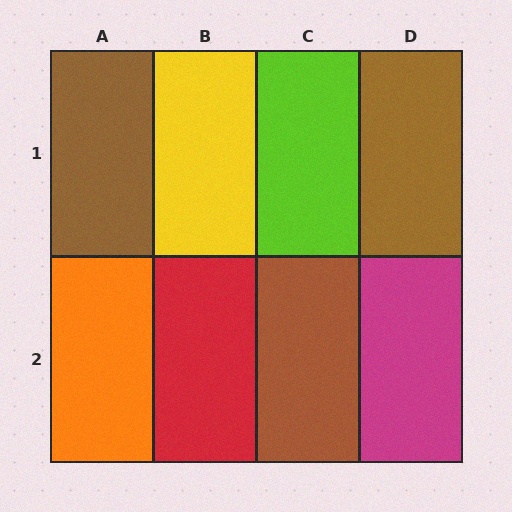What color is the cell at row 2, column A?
Orange.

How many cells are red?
1 cell is red.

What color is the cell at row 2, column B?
Red.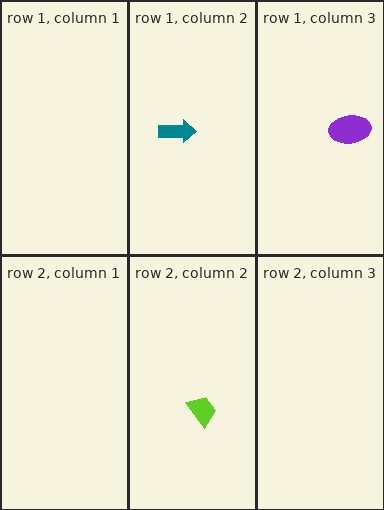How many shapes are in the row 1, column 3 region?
1.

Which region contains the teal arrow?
The row 1, column 2 region.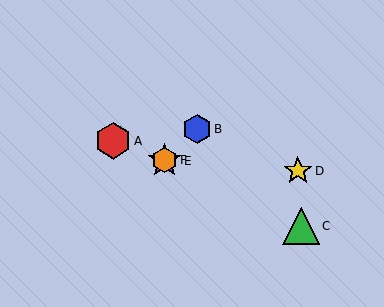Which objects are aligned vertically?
Objects E, F are aligned vertically.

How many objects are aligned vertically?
2 objects (E, F) are aligned vertically.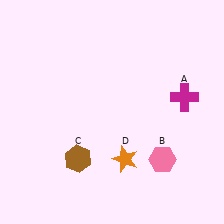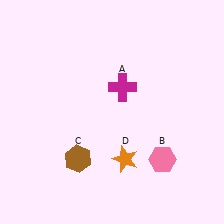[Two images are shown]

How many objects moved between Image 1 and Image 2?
1 object moved between the two images.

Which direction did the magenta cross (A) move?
The magenta cross (A) moved left.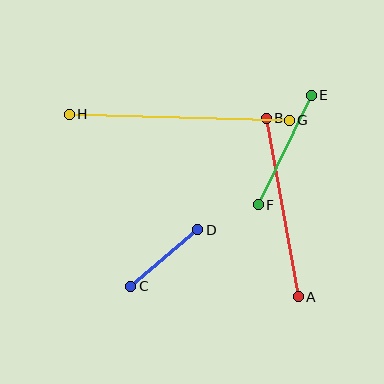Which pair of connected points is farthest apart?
Points G and H are farthest apart.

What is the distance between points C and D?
The distance is approximately 88 pixels.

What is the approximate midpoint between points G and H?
The midpoint is at approximately (179, 117) pixels.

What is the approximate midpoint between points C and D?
The midpoint is at approximately (164, 258) pixels.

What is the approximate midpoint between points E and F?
The midpoint is at approximately (285, 150) pixels.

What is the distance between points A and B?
The distance is approximately 181 pixels.